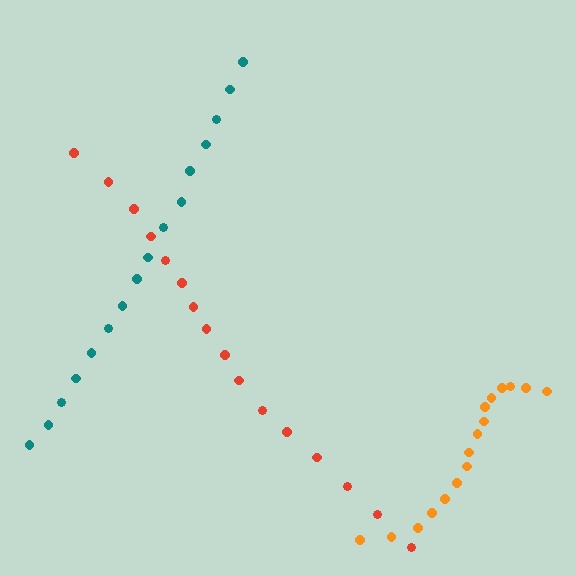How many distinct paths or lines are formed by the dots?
There are 3 distinct paths.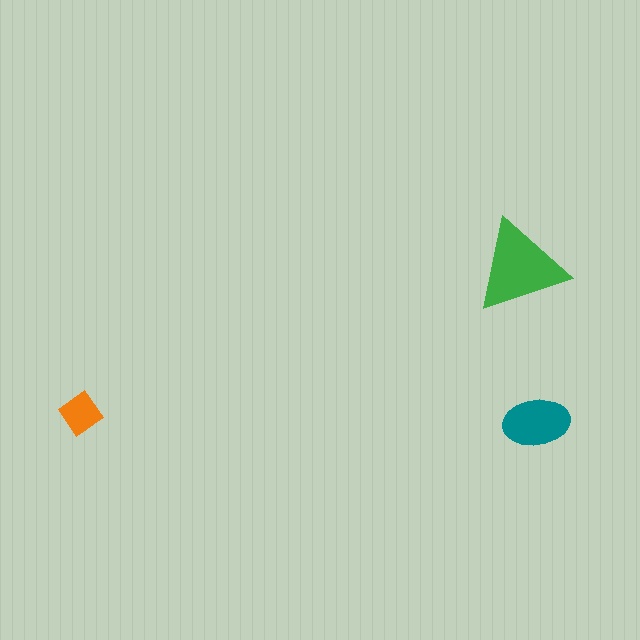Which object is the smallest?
The orange diamond.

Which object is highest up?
The green triangle is topmost.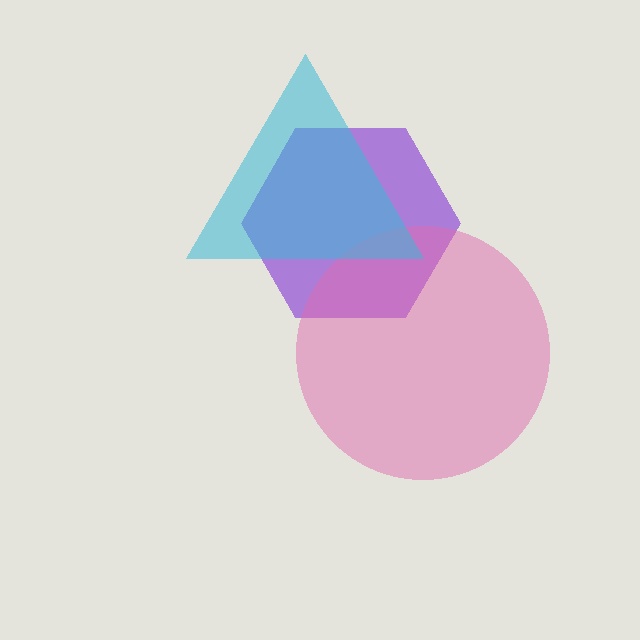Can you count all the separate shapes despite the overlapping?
Yes, there are 3 separate shapes.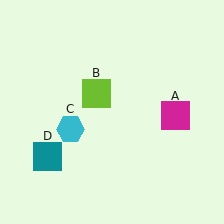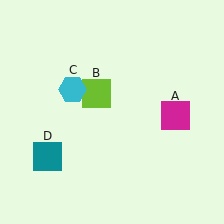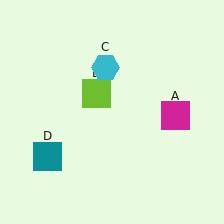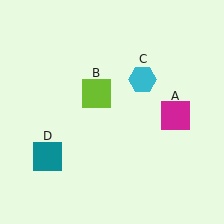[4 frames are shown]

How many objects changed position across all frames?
1 object changed position: cyan hexagon (object C).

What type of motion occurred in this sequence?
The cyan hexagon (object C) rotated clockwise around the center of the scene.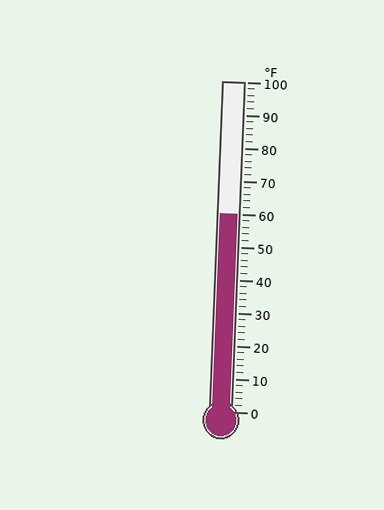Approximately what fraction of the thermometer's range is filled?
The thermometer is filled to approximately 60% of its range.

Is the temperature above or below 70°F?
The temperature is below 70°F.